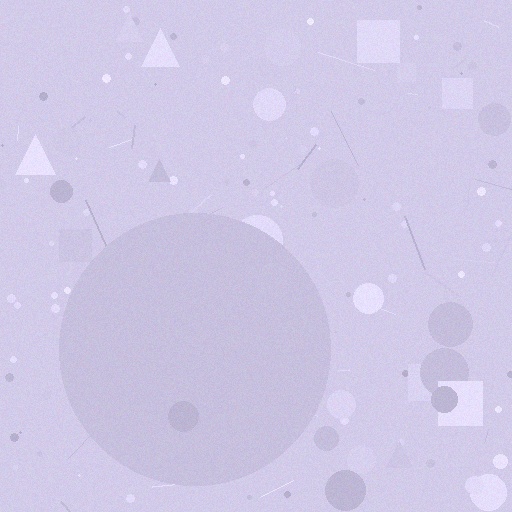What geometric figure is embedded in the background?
A circle is embedded in the background.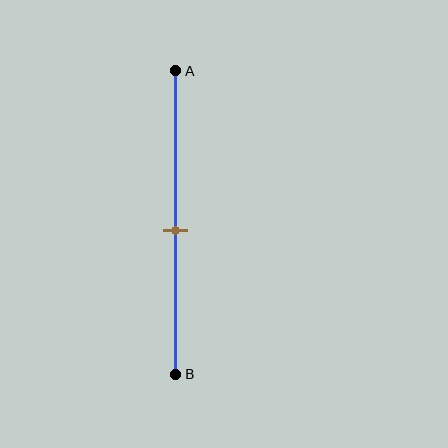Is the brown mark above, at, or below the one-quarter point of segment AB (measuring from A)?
The brown mark is below the one-quarter point of segment AB.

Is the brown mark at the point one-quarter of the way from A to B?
No, the mark is at about 55% from A, not at the 25% one-quarter point.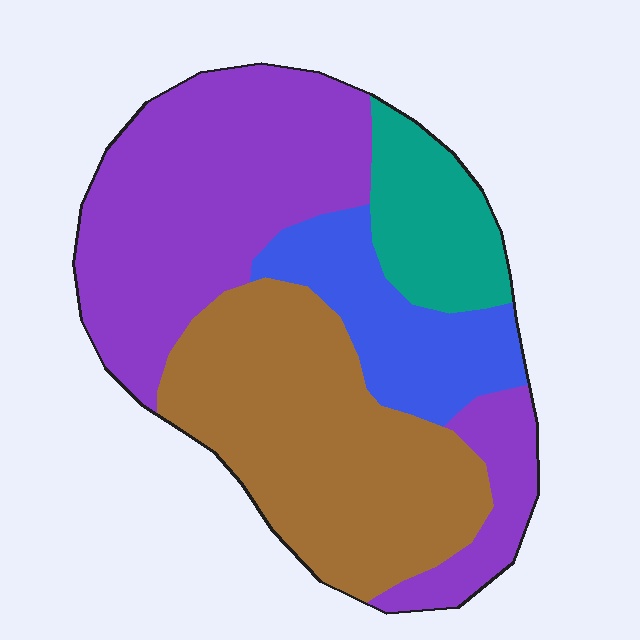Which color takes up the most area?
Purple, at roughly 40%.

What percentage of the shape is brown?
Brown takes up between a quarter and a half of the shape.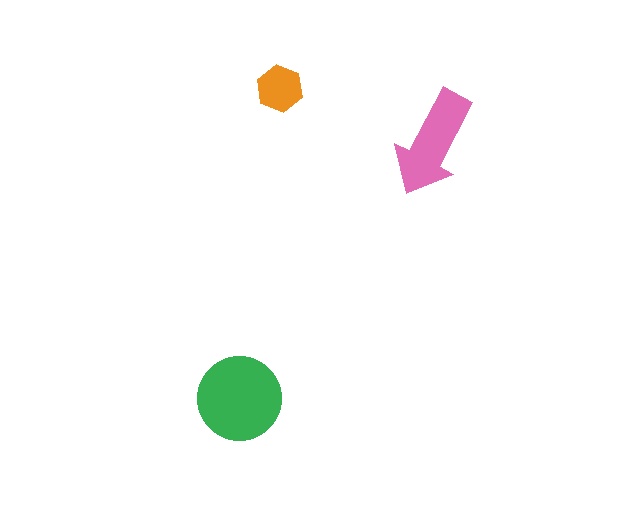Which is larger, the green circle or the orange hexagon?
The green circle.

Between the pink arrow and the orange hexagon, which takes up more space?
The pink arrow.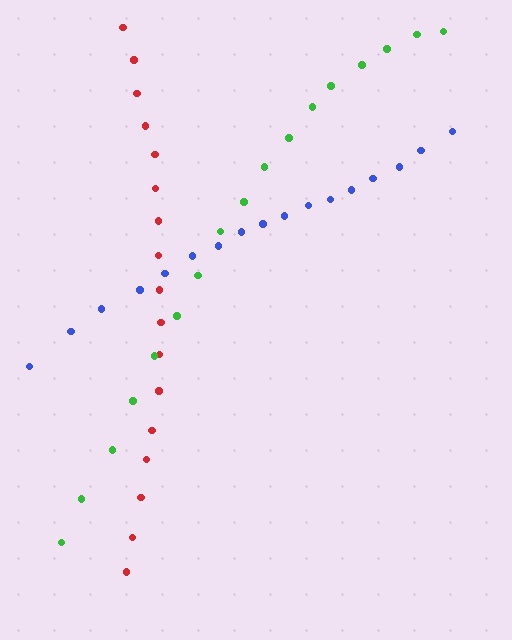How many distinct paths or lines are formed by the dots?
There are 3 distinct paths.